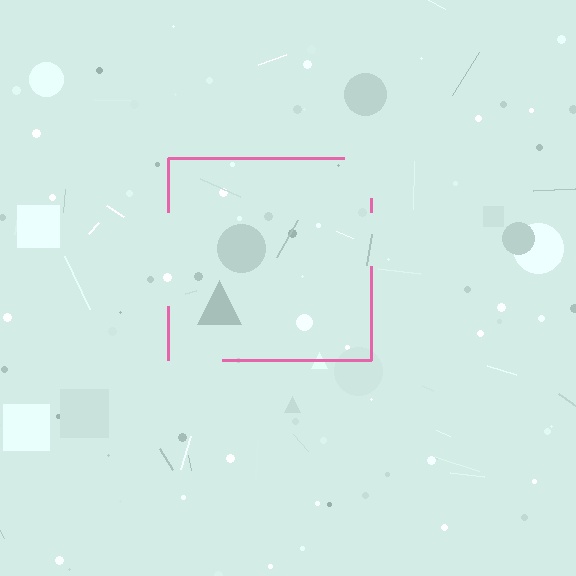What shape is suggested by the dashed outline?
The dashed outline suggests a square.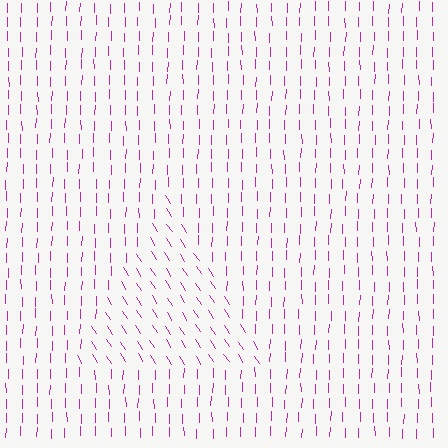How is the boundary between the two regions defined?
The boundary is defined purely by a change in line orientation (approximately 33 degrees difference). All lines are the same color and thickness.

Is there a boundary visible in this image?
Yes, there is a texture boundary formed by a change in line orientation.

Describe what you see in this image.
The image is filled with small magenta line segments. A triangle region in the image has lines oriented differently from the surrounding lines, creating a visible texture boundary.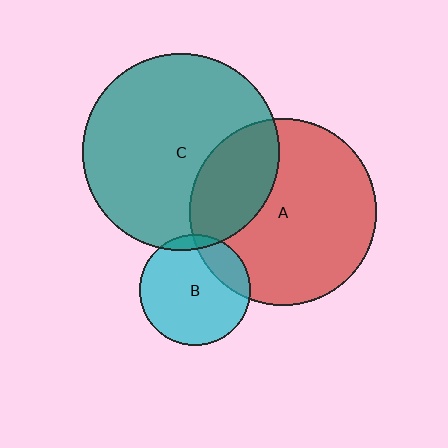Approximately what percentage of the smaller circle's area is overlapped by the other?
Approximately 20%.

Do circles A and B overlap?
Yes.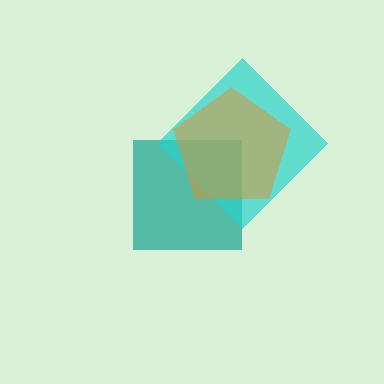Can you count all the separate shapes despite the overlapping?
Yes, there are 3 separate shapes.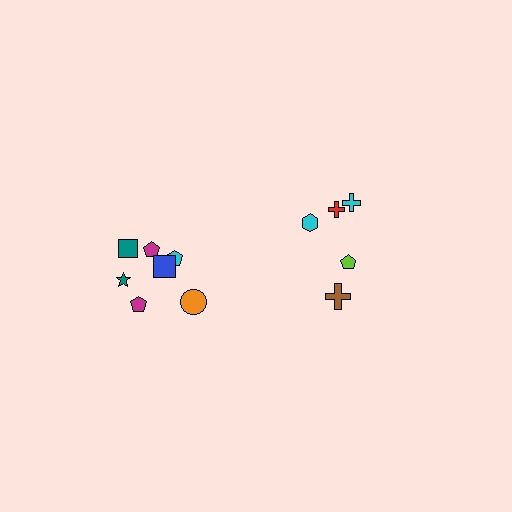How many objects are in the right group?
There are 5 objects.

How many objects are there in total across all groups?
There are 12 objects.